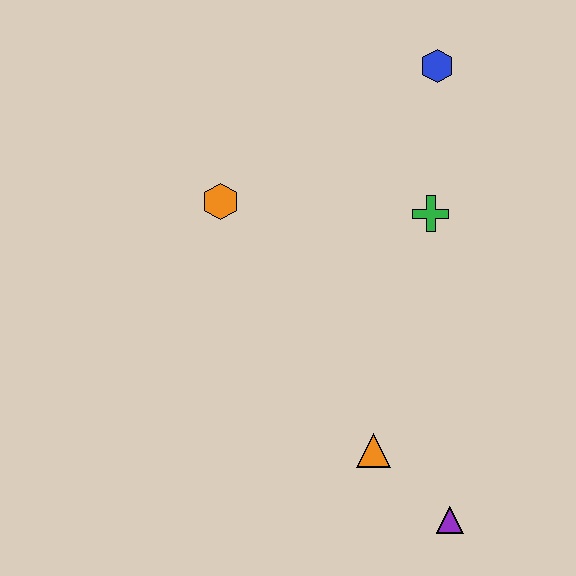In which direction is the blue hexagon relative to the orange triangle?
The blue hexagon is above the orange triangle.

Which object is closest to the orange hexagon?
The green cross is closest to the orange hexagon.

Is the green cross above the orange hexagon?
No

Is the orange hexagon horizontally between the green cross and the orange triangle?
No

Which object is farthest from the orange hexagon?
The purple triangle is farthest from the orange hexagon.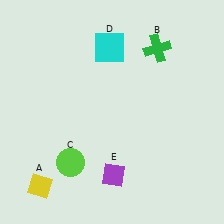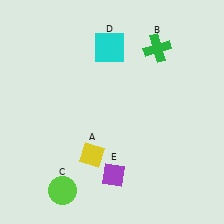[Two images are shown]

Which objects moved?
The objects that moved are: the yellow diamond (A), the lime circle (C).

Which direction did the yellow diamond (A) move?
The yellow diamond (A) moved right.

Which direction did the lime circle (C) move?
The lime circle (C) moved down.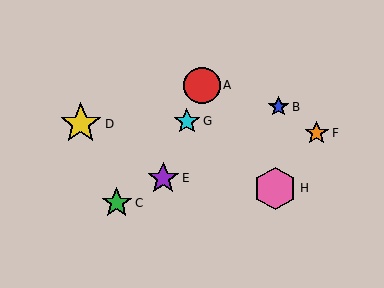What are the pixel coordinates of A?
Object A is at (202, 85).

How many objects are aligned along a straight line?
3 objects (A, E, G) are aligned along a straight line.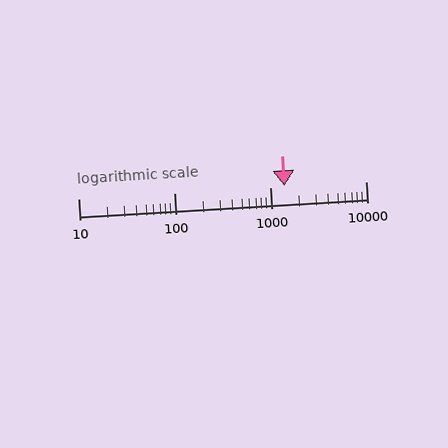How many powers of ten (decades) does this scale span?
The scale spans 3 decades, from 10 to 10000.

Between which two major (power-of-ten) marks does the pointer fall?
The pointer is between 1000 and 10000.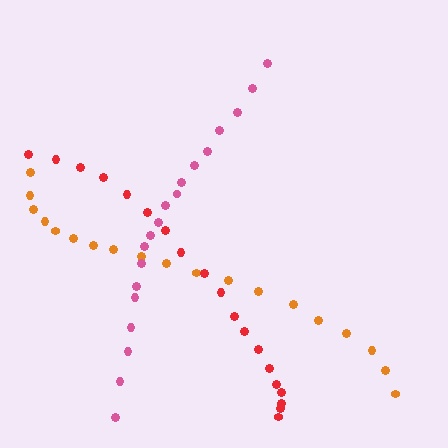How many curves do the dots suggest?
There are 3 distinct paths.